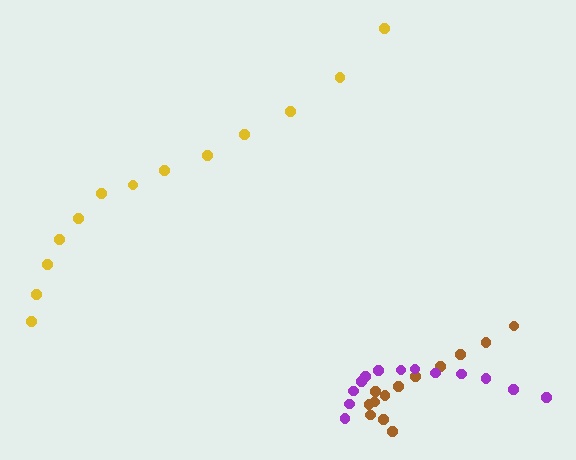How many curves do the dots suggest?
There are 3 distinct paths.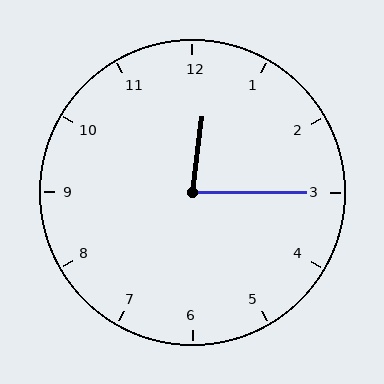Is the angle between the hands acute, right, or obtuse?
It is acute.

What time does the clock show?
12:15.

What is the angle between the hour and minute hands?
Approximately 82 degrees.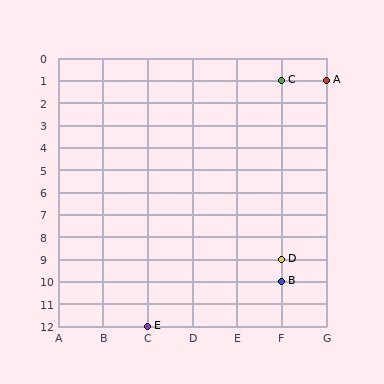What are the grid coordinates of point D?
Point D is at grid coordinates (F, 9).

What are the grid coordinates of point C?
Point C is at grid coordinates (F, 1).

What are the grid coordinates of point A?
Point A is at grid coordinates (G, 1).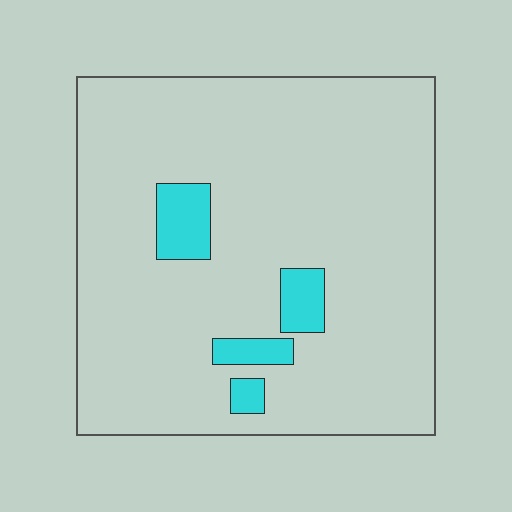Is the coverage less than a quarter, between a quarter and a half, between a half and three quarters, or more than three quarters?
Less than a quarter.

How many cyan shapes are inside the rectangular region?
4.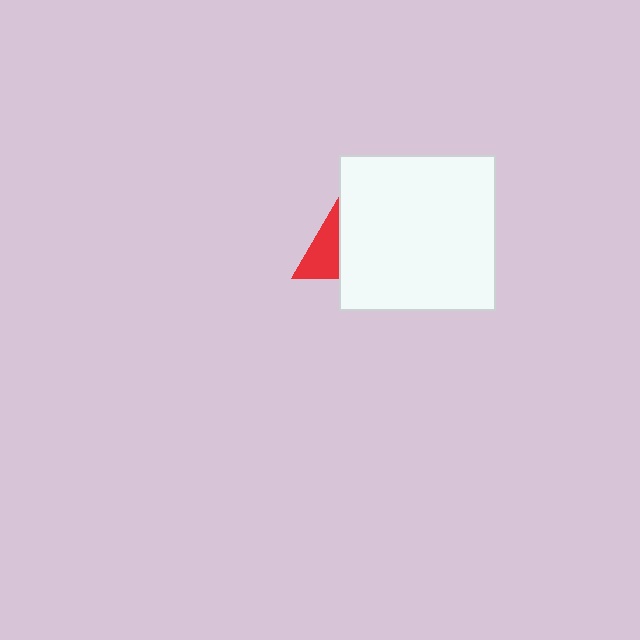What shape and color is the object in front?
The object in front is a white square.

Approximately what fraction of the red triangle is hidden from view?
Roughly 67% of the red triangle is hidden behind the white square.